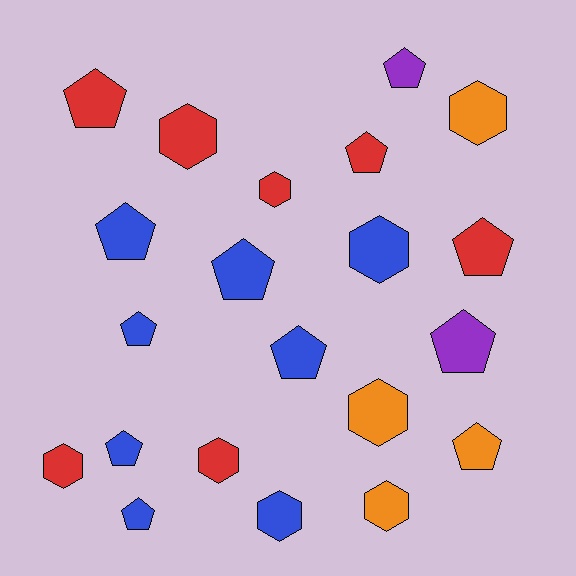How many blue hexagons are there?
There are 2 blue hexagons.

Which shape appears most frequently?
Pentagon, with 12 objects.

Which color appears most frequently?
Blue, with 8 objects.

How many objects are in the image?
There are 21 objects.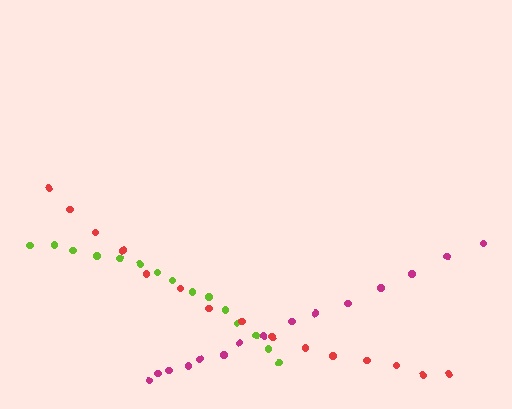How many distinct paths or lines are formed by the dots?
There are 3 distinct paths.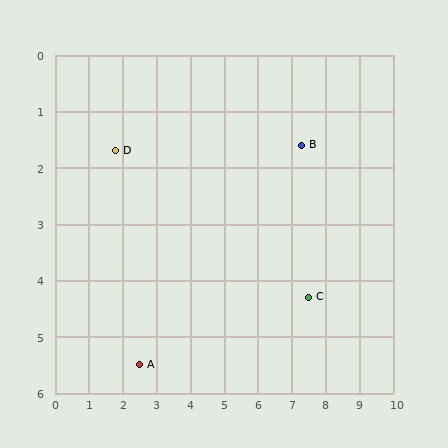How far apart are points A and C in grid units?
Points A and C are about 5.1 grid units apart.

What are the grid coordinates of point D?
Point D is at approximately (1.8, 1.7).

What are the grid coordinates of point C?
Point C is at approximately (7.5, 4.3).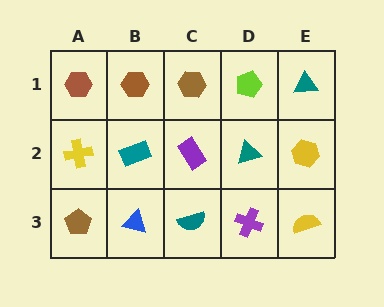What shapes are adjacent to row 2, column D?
A lime pentagon (row 1, column D), a purple cross (row 3, column D), a purple rectangle (row 2, column C), a yellow hexagon (row 2, column E).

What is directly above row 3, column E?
A yellow hexagon.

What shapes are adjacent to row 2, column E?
A teal triangle (row 1, column E), a yellow semicircle (row 3, column E), a teal triangle (row 2, column D).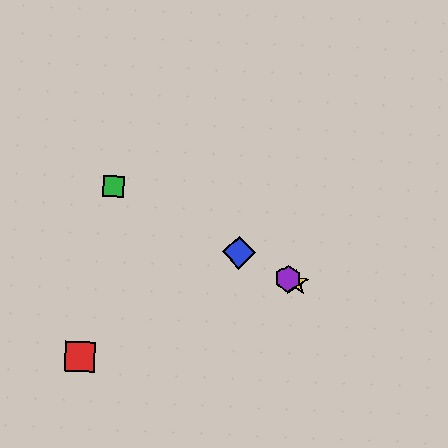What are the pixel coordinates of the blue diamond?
The blue diamond is at (239, 253).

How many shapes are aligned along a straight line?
4 shapes (the blue diamond, the green square, the yellow star, the purple hexagon) are aligned along a straight line.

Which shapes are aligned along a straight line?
The blue diamond, the green square, the yellow star, the purple hexagon are aligned along a straight line.